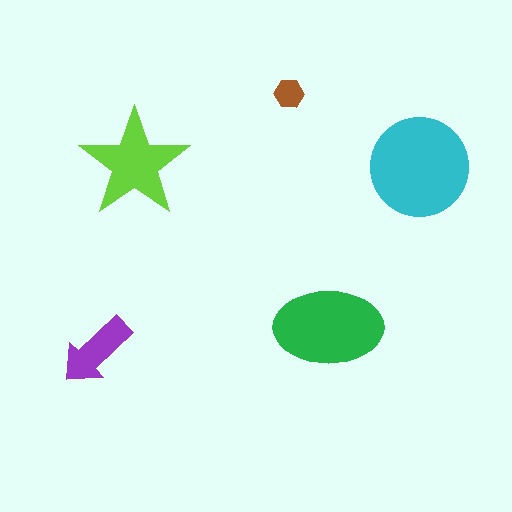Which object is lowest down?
The purple arrow is bottommost.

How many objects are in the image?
There are 5 objects in the image.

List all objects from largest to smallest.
The cyan circle, the green ellipse, the lime star, the purple arrow, the brown hexagon.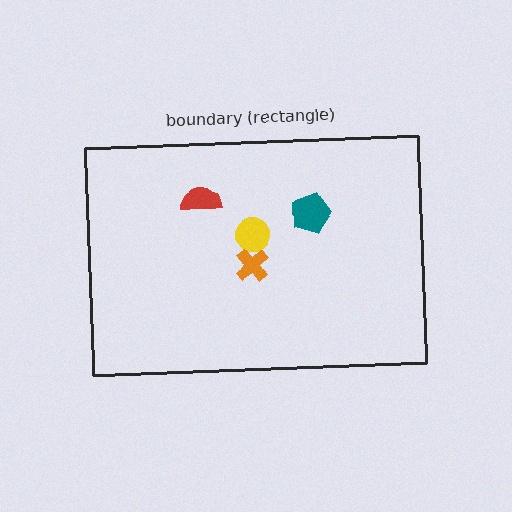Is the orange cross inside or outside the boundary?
Inside.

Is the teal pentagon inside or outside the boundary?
Inside.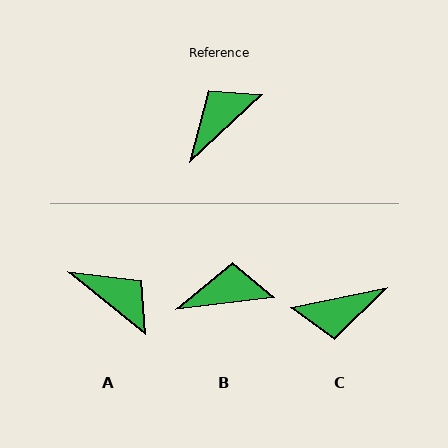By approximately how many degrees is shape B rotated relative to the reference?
Approximately 36 degrees clockwise.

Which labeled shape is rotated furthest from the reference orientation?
C, about 149 degrees away.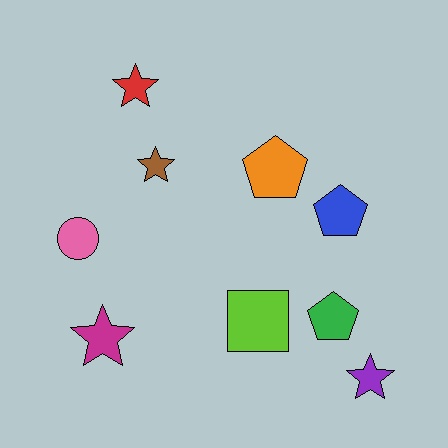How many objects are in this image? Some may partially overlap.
There are 9 objects.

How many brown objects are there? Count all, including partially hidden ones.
There is 1 brown object.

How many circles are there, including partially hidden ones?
There is 1 circle.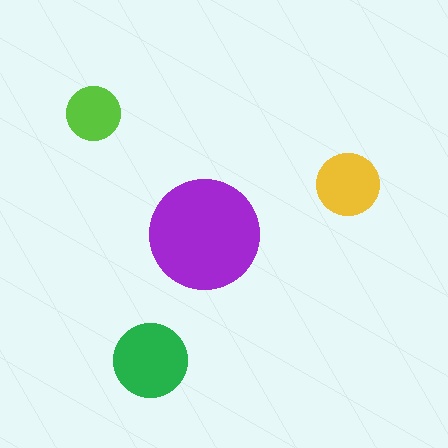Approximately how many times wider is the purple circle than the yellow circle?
About 2 times wider.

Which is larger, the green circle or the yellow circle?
The green one.